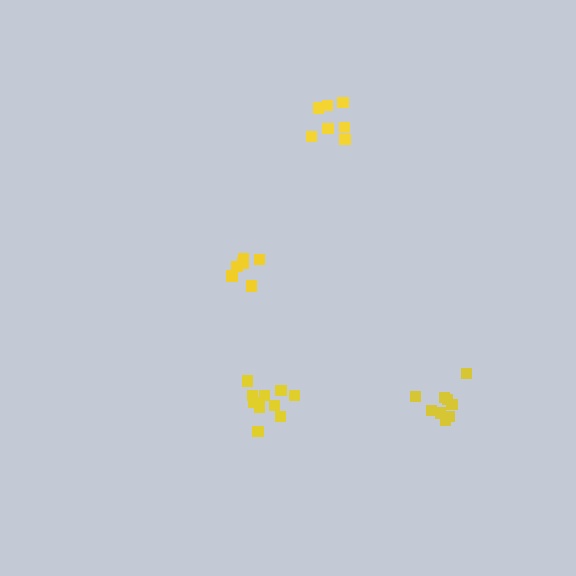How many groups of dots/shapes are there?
There are 4 groups.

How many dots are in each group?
Group 1: 7 dots, Group 2: 9 dots, Group 3: 10 dots, Group 4: 6 dots (32 total).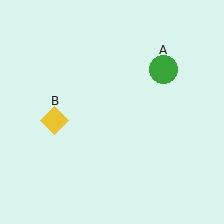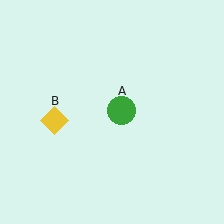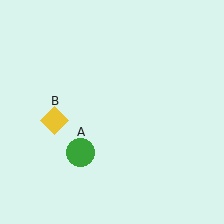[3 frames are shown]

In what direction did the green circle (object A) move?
The green circle (object A) moved down and to the left.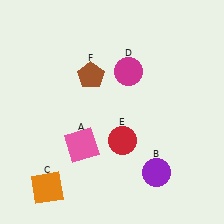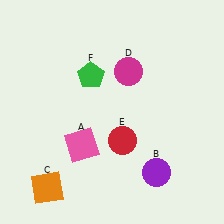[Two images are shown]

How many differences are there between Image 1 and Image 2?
There is 1 difference between the two images.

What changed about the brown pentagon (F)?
In Image 1, F is brown. In Image 2, it changed to green.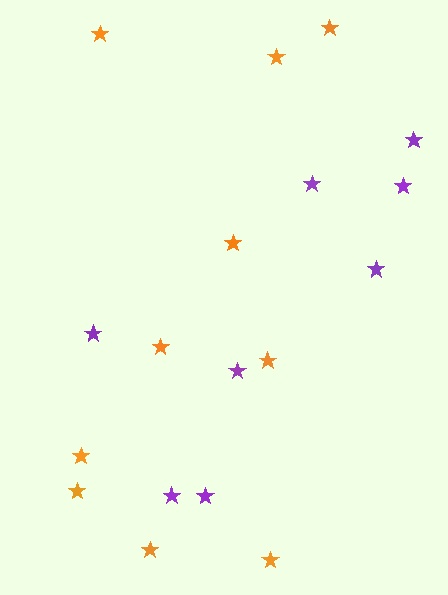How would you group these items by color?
There are 2 groups: one group of purple stars (8) and one group of orange stars (10).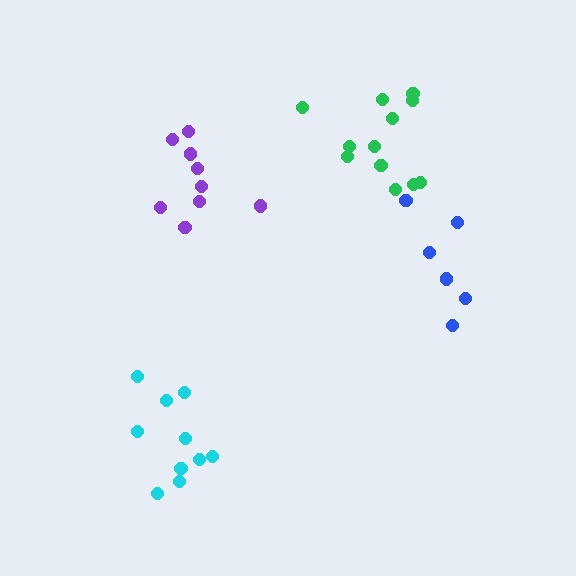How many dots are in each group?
Group 1: 6 dots, Group 2: 12 dots, Group 3: 10 dots, Group 4: 9 dots (37 total).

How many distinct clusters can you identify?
There are 4 distinct clusters.